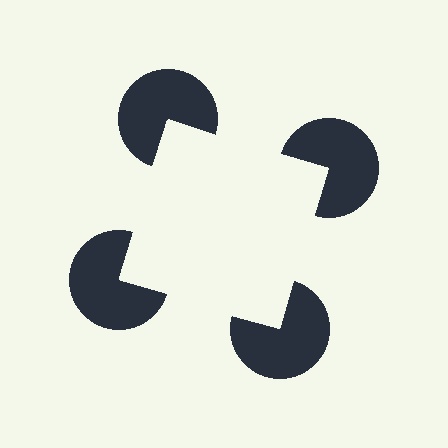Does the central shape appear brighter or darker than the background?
It typically appears slightly brighter than the background, even though no actual brightness change is drawn.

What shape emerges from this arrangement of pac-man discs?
An illusory square — its edges are inferred from the aligned wedge cuts in the pac-man discs, not physically drawn.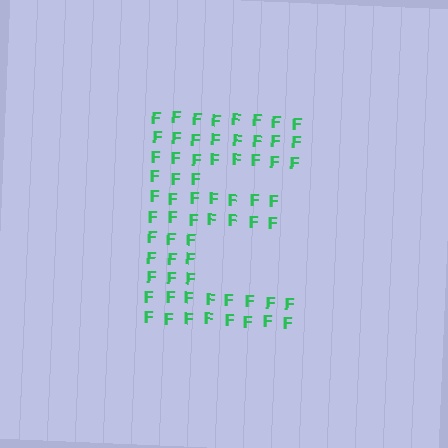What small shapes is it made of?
It is made of small letter F's.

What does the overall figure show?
The overall figure shows the letter E.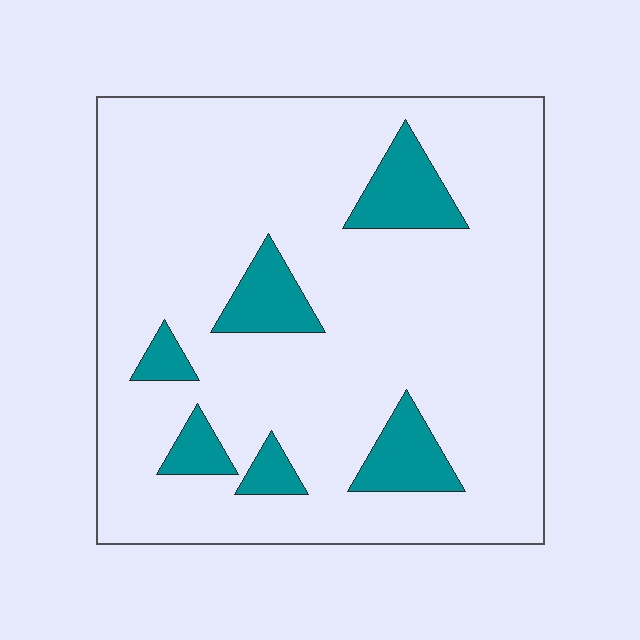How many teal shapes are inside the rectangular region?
6.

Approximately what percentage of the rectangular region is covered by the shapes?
Approximately 15%.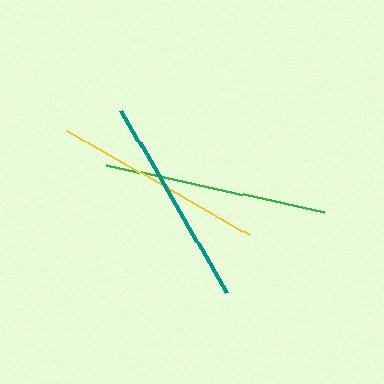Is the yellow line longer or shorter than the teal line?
The teal line is longer than the yellow line.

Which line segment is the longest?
The green line is the longest at approximately 223 pixels.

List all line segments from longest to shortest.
From longest to shortest: green, teal, yellow.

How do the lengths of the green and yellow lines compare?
The green and yellow lines are approximately the same length.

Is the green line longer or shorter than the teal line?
The green line is longer than the teal line.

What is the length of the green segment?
The green segment is approximately 223 pixels long.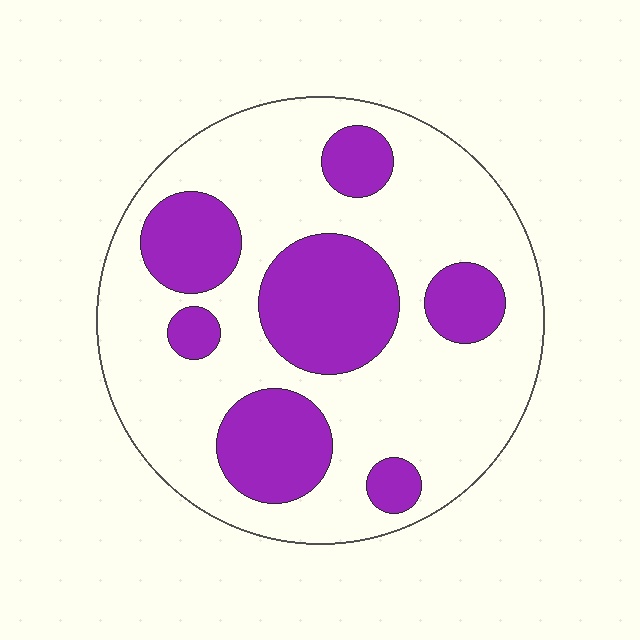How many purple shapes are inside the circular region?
7.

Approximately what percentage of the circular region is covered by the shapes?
Approximately 30%.